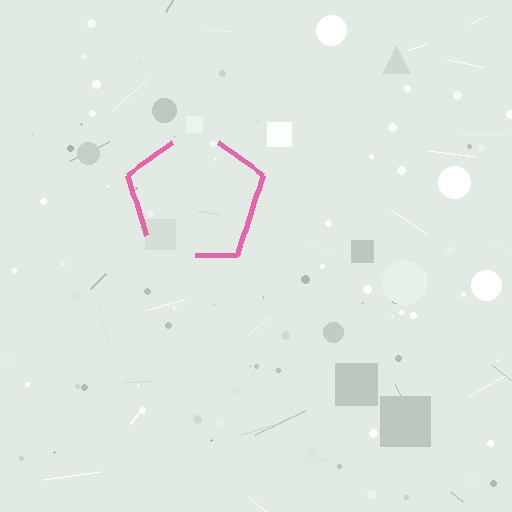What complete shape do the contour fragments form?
The contour fragments form a pentagon.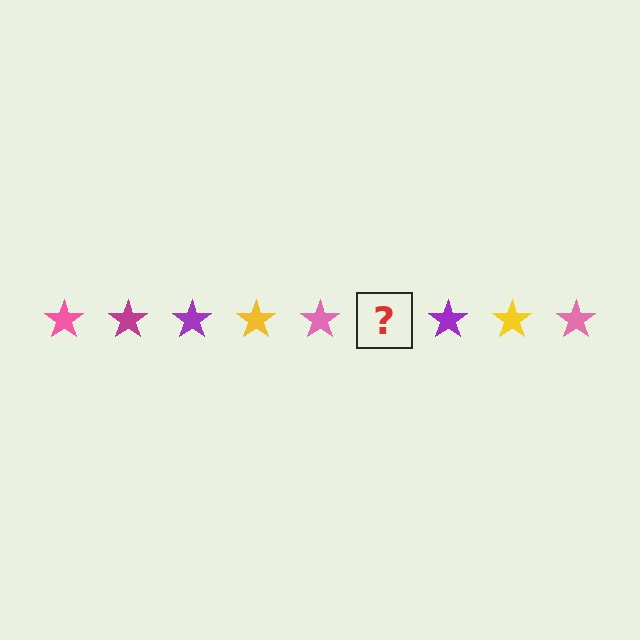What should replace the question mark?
The question mark should be replaced with a magenta star.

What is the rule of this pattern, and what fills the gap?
The rule is that the pattern cycles through pink, magenta, purple, yellow stars. The gap should be filled with a magenta star.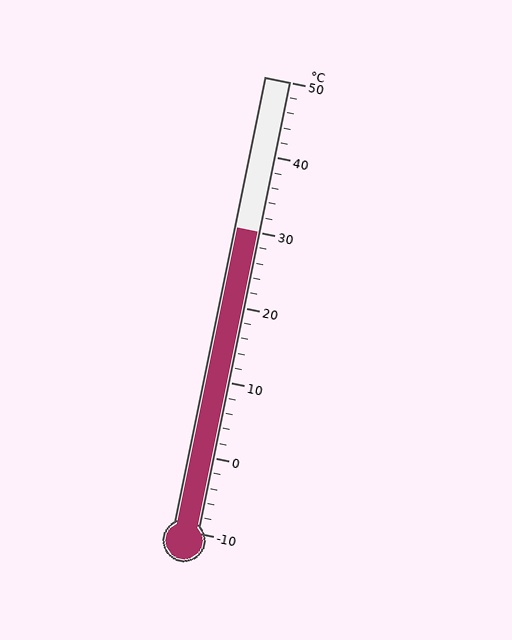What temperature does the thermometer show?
The thermometer shows approximately 30°C.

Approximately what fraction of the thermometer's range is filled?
The thermometer is filled to approximately 65% of its range.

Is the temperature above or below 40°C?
The temperature is below 40°C.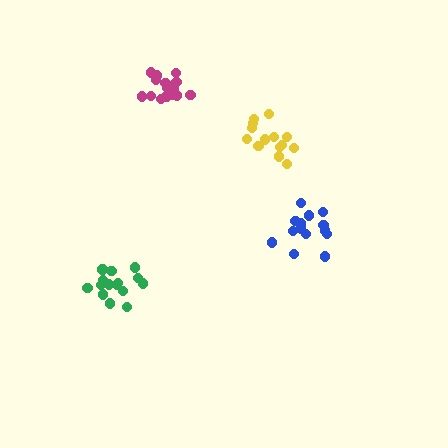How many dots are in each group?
Group 1: 15 dots, Group 2: 15 dots, Group 3: 19 dots, Group 4: 15 dots (64 total).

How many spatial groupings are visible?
There are 4 spatial groupings.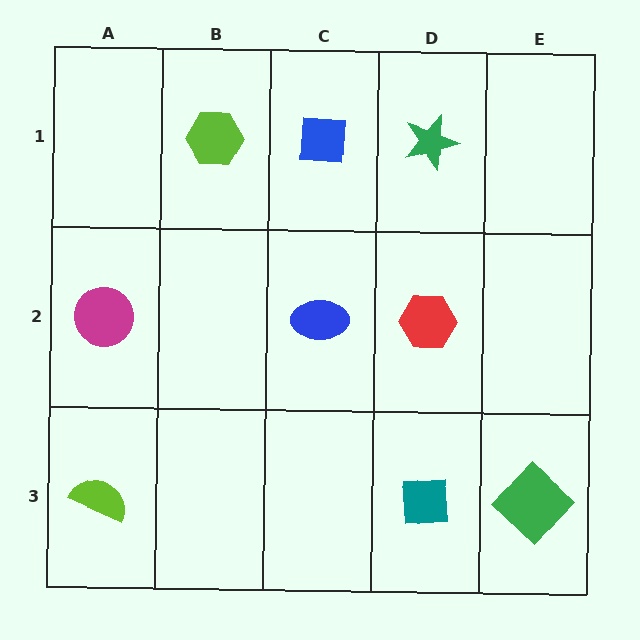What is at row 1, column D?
A green star.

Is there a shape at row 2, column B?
No, that cell is empty.